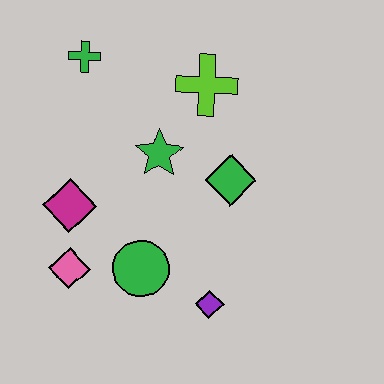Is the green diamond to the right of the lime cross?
Yes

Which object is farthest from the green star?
The purple diamond is farthest from the green star.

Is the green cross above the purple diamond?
Yes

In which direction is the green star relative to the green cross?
The green star is below the green cross.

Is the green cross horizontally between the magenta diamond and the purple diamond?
Yes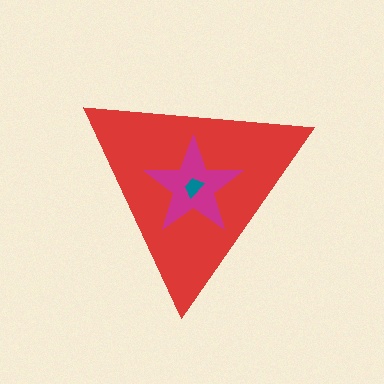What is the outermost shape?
The red triangle.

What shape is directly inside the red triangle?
The magenta star.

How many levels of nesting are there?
3.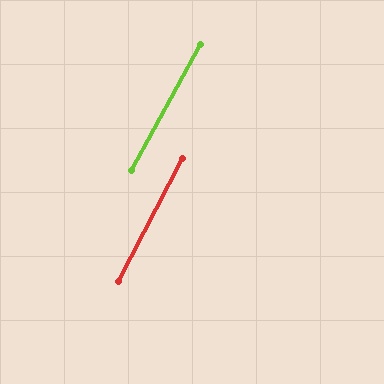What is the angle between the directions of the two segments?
Approximately 1 degree.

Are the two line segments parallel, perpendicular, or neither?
Parallel — their directions differ by only 1.4°.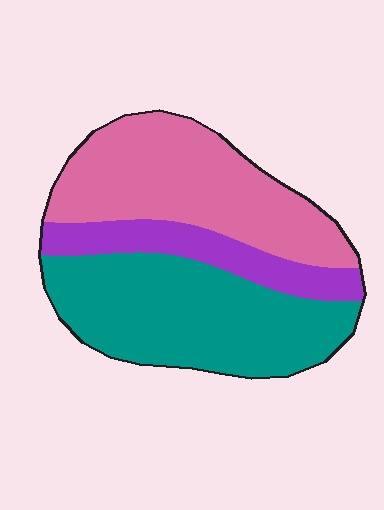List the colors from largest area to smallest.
From largest to smallest: teal, pink, purple.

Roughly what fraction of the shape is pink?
Pink takes up about two fifths (2/5) of the shape.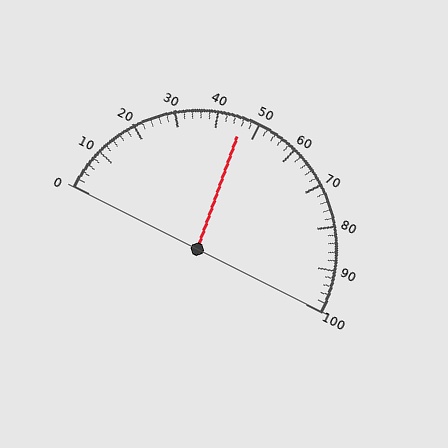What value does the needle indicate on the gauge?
The needle indicates approximately 46.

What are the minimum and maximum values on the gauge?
The gauge ranges from 0 to 100.